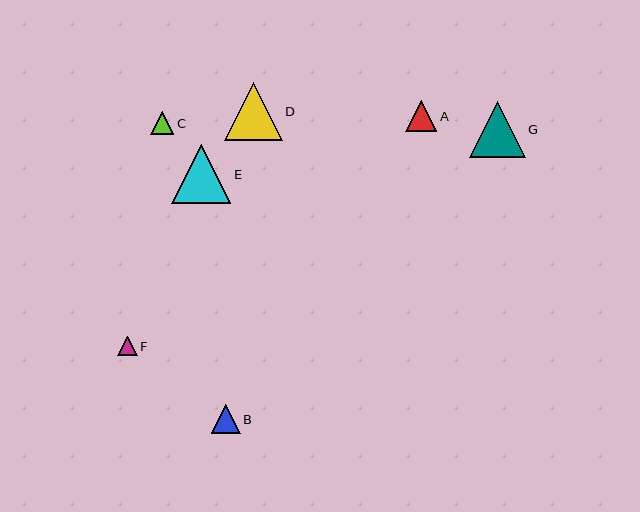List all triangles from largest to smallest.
From largest to smallest: E, D, G, A, B, C, F.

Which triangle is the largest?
Triangle E is the largest with a size of approximately 59 pixels.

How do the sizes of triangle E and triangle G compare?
Triangle E and triangle G are approximately the same size.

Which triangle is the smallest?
Triangle F is the smallest with a size of approximately 19 pixels.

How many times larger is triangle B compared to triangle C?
Triangle B is approximately 1.3 times the size of triangle C.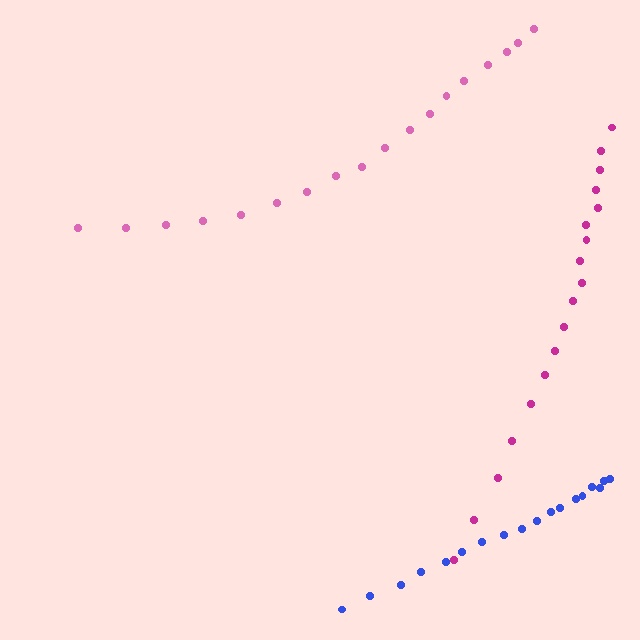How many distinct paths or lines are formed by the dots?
There are 3 distinct paths.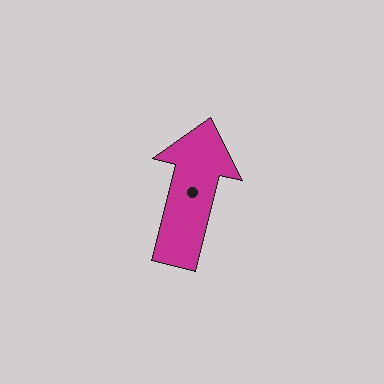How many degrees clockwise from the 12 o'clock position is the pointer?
Approximately 14 degrees.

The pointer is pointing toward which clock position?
Roughly 12 o'clock.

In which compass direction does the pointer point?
North.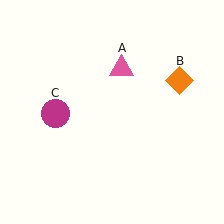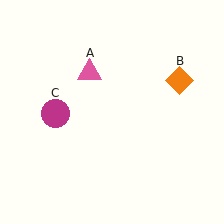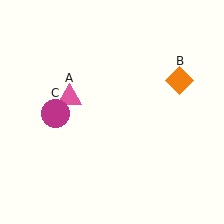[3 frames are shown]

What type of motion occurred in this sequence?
The pink triangle (object A) rotated counterclockwise around the center of the scene.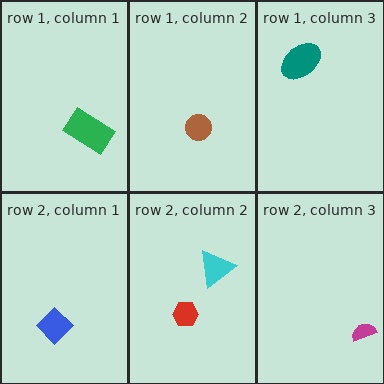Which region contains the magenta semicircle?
The row 2, column 3 region.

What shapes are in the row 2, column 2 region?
The red hexagon, the cyan triangle.